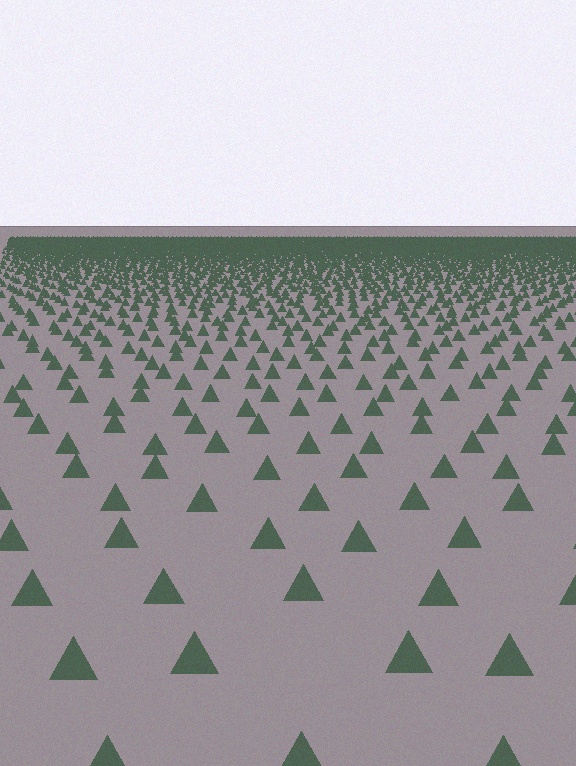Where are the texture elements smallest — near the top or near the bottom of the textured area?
Near the top.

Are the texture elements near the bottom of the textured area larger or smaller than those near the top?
Larger. Near the bottom, elements are closer to the viewer and appear at a bigger on-screen size.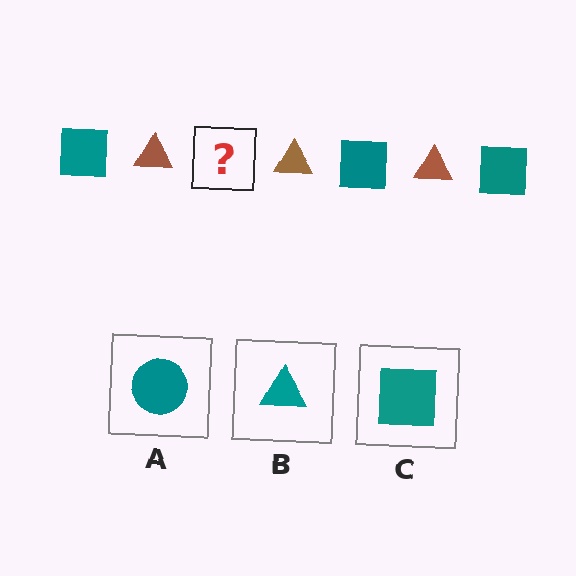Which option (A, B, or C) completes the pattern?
C.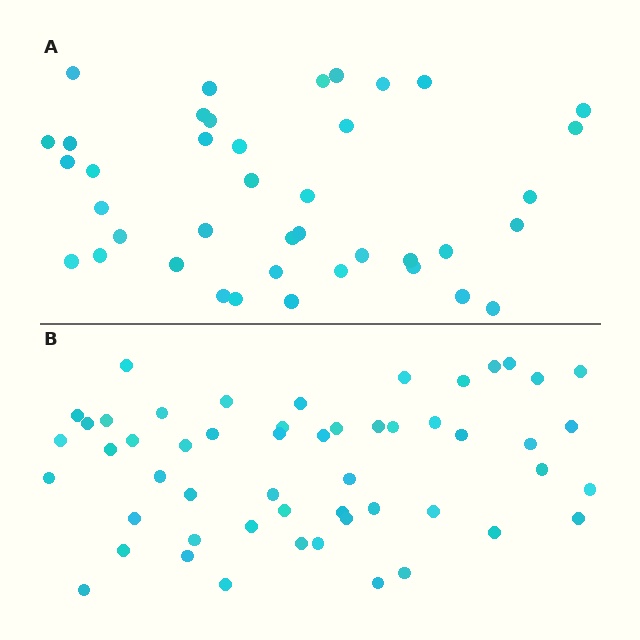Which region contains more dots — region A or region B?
Region B (the bottom region) has more dots.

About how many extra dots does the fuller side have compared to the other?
Region B has approximately 15 more dots than region A.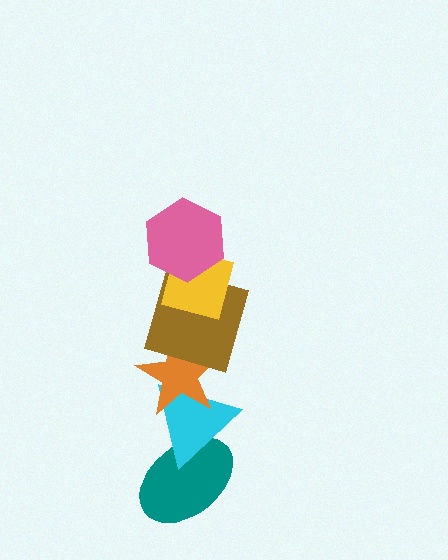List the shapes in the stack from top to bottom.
From top to bottom: the pink hexagon, the yellow square, the brown square, the orange star, the cyan triangle, the teal ellipse.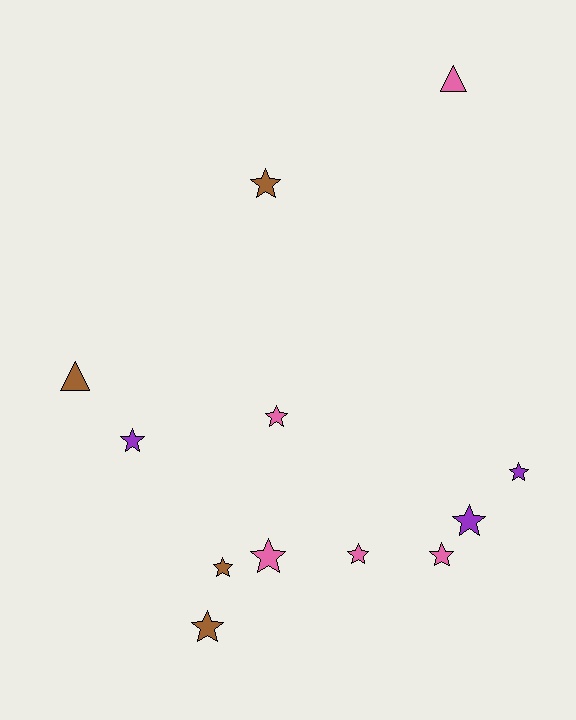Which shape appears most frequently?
Star, with 10 objects.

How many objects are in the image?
There are 12 objects.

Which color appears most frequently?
Pink, with 5 objects.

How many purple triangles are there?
There are no purple triangles.